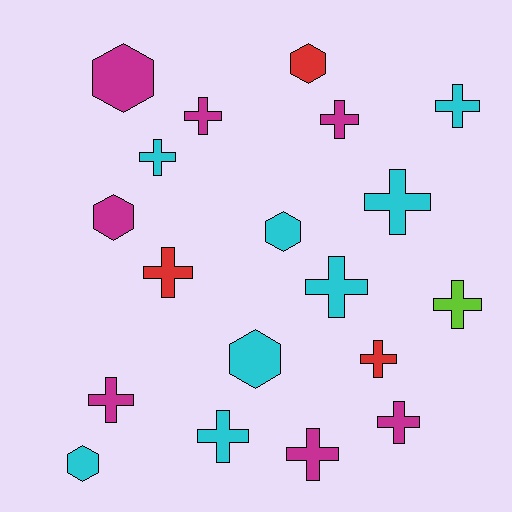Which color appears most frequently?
Cyan, with 8 objects.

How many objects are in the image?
There are 19 objects.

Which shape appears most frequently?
Cross, with 13 objects.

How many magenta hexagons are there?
There are 2 magenta hexagons.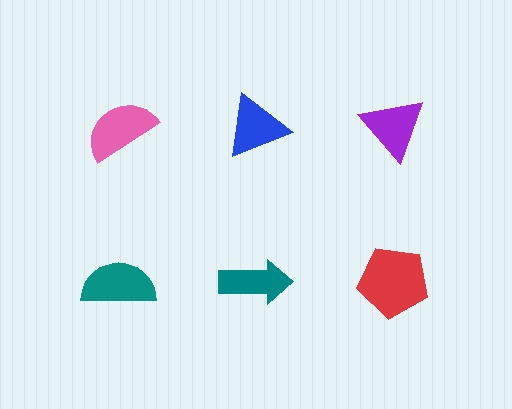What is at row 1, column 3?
A purple triangle.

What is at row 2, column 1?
A teal semicircle.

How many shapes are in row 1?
3 shapes.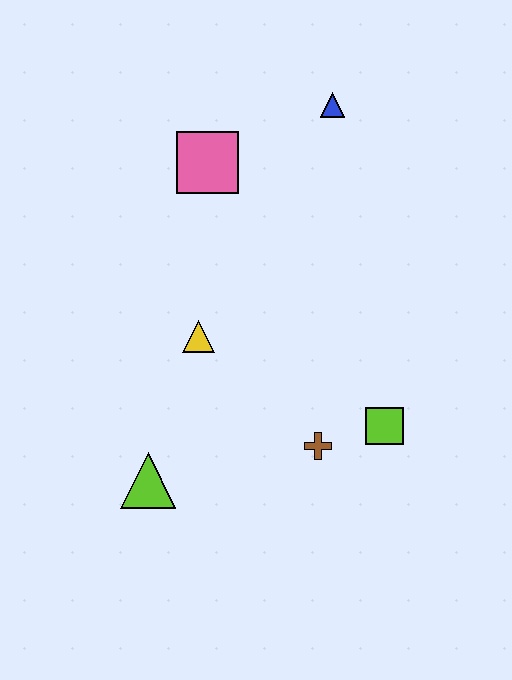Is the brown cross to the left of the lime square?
Yes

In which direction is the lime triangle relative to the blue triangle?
The lime triangle is below the blue triangle.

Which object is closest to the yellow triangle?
The lime triangle is closest to the yellow triangle.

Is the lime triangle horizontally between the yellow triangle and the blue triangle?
No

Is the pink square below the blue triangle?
Yes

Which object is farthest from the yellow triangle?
The blue triangle is farthest from the yellow triangle.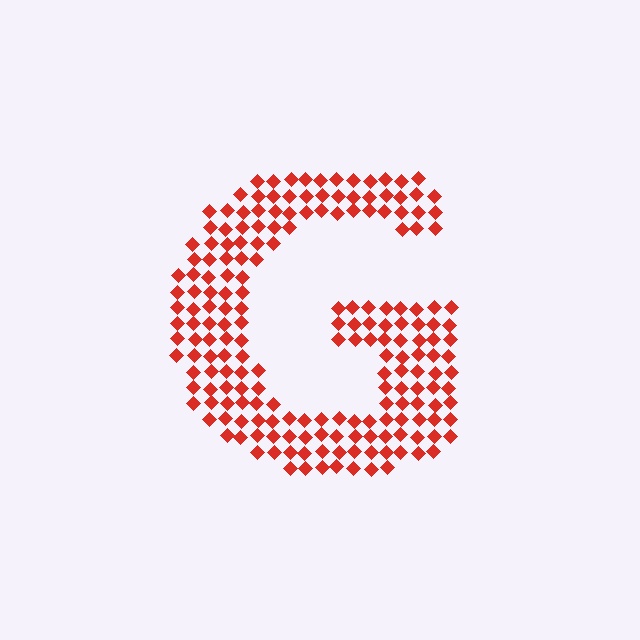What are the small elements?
The small elements are diamonds.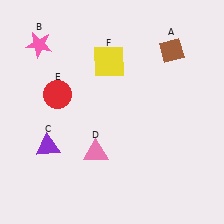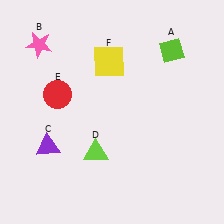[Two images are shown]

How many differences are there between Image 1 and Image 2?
There are 2 differences between the two images.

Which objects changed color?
A changed from brown to lime. D changed from pink to lime.